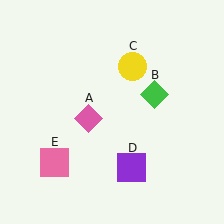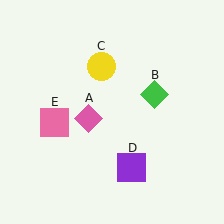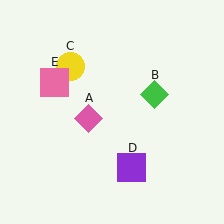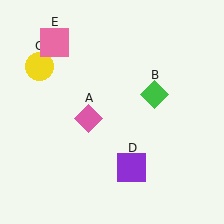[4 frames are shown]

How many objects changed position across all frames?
2 objects changed position: yellow circle (object C), pink square (object E).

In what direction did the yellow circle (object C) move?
The yellow circle (object C) moved left.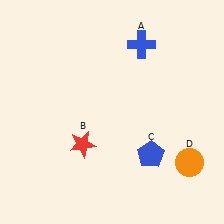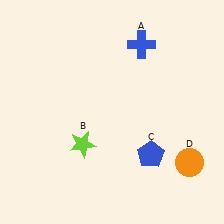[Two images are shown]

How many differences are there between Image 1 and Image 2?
There is 1 difference between the two images.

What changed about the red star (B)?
In Image 1, B is red. In Image 2, it changed to lime.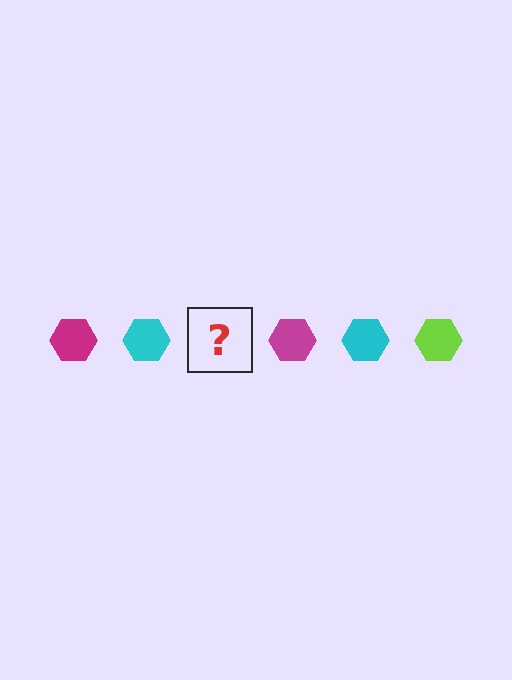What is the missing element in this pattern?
The missing element is a lime hexagon.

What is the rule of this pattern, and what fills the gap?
The rule is that the pattern cycles through magenta, cyan, lime hexagons. The gap should be filled with a lime hexagon.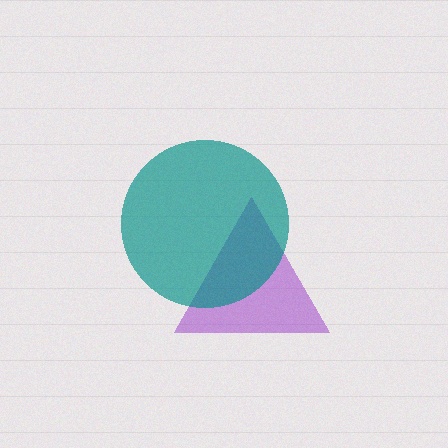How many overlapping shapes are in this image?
There are 2 overlapping shapes in the image.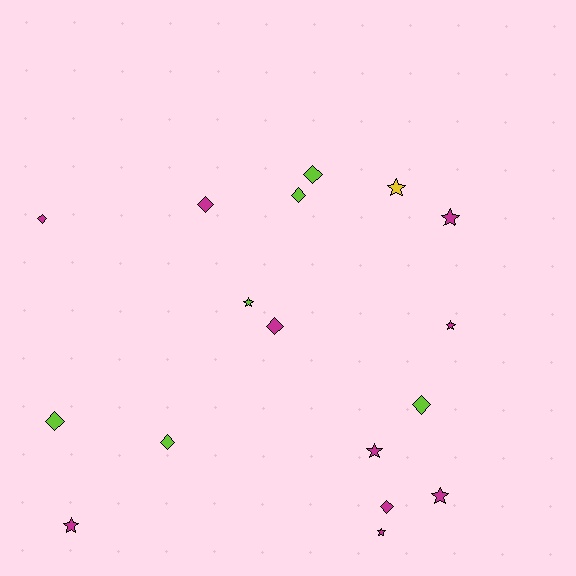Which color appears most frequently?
Magenta, with 10 objects.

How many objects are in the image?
There are 17 objects.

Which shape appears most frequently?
Diamond, with 9 objects.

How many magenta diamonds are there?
There are 4 magenta diamonds.